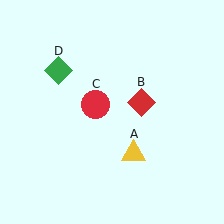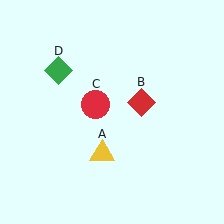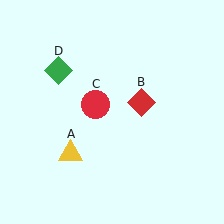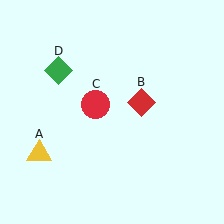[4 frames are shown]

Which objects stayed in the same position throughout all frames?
Red diamond (object B) and red circle (object C) and green diamond (object D) remained stationary.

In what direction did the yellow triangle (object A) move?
The yellow triangle (object A) moved left.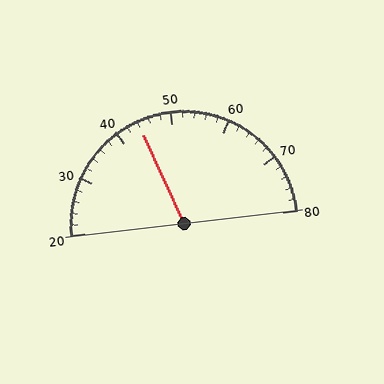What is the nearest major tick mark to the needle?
The nearest major tick mark is 40.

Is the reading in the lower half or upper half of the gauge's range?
The reading is in the lower half of the range (20 to 80).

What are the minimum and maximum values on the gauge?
The gauge ranges from 20 to 80.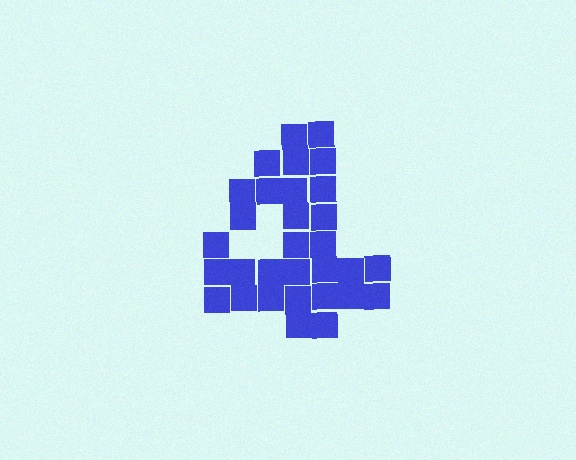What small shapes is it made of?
It is made of small squares.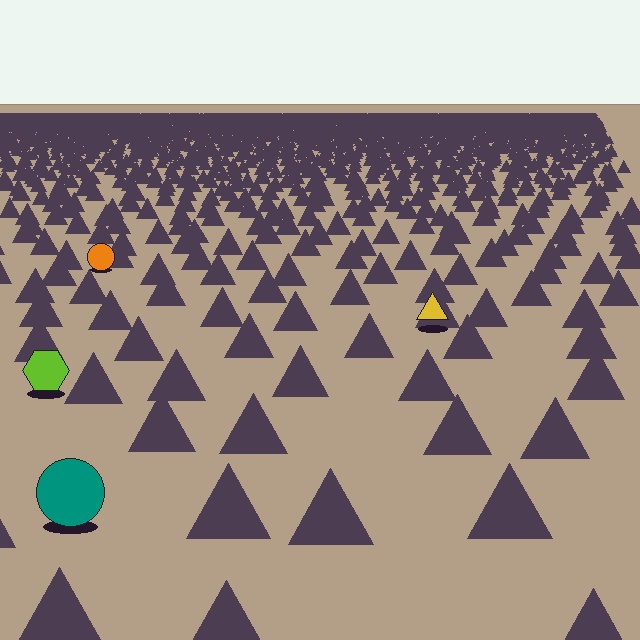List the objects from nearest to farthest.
From nearest to farthest: the teal circle, the lime hexagon, the yellow triangle, the orange circle.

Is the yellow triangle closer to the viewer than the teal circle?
No. The teal circle is closer — you can tell from the texture gradient: the ground texture is coarser near it.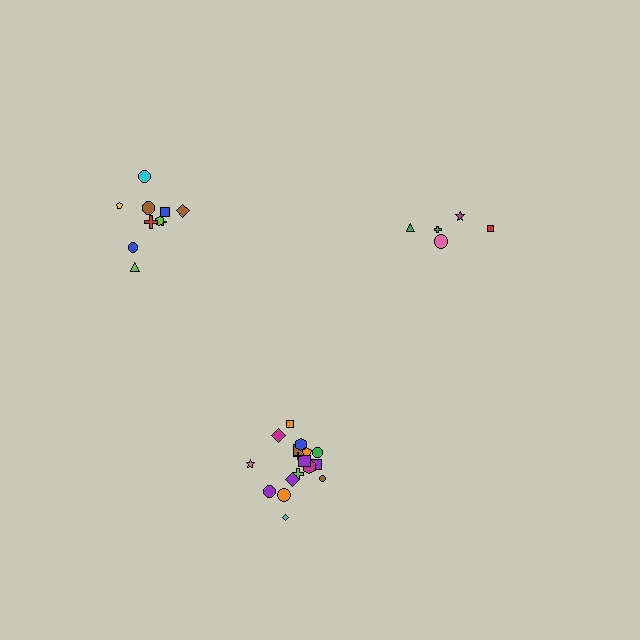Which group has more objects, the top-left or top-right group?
The top-left group.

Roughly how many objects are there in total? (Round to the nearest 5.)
Roughly 35 objects in total.